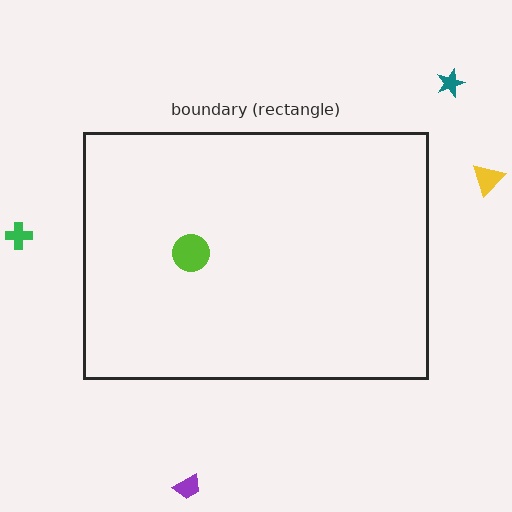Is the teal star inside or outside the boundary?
Outside.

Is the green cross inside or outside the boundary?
Outside.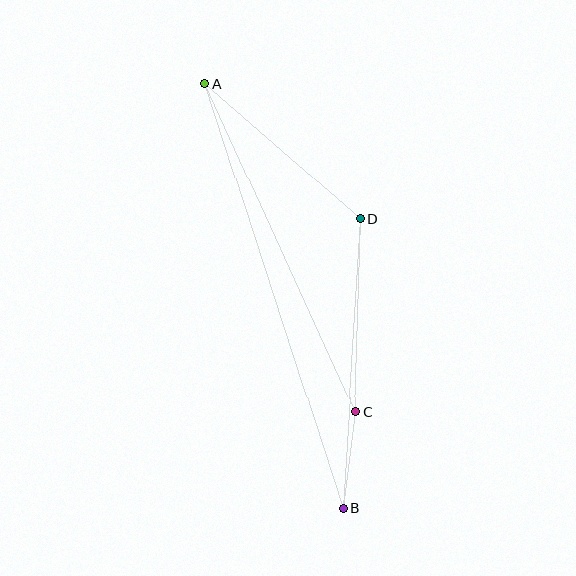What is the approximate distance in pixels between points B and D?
The distance between B and D is approximately 290 pixels.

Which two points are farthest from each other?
Points A and B are farthest from each other.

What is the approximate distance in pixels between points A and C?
The distance between A and C is approximately 360 pixels.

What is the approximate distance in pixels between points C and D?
The distance between C and D is approximately 193 pixels.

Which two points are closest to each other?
Points B and C are closest to each other.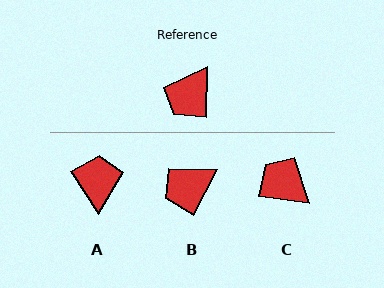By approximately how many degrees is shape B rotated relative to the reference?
Approximately 26 degrees clockwise.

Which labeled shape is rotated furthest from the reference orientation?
A, about 146 degrees away.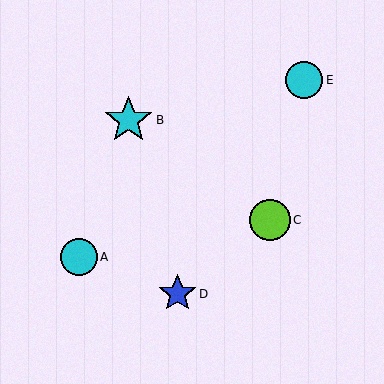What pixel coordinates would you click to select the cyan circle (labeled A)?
Click at (79, 257) to select the cyan circle A.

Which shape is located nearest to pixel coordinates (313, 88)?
The cyan circle (labeled E) at (304, 80) is nearest to that location.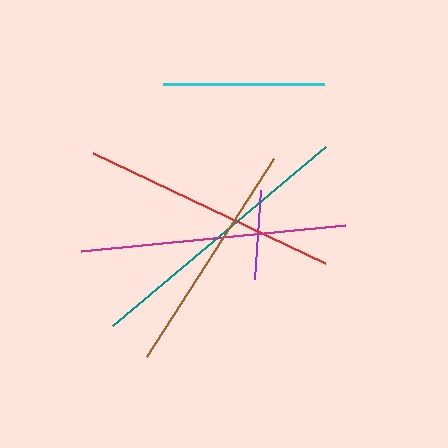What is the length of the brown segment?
The brown segment is approximately 235 pixels long.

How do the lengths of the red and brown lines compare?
The red and brown lines are approximately the same length.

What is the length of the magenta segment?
The magenta segment is approximately 265 pixels long.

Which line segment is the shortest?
The purple line is the shortest at approximately 89 pixels.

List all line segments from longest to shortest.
From longest to shortest: teal, magenta, red, brown, cyan, purple.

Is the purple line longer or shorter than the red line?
The red line is longer than the purple line.